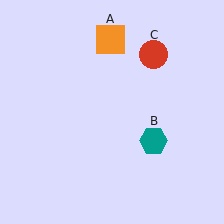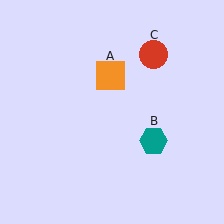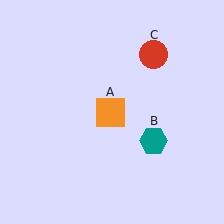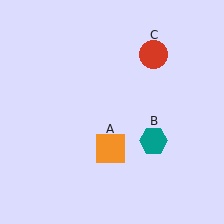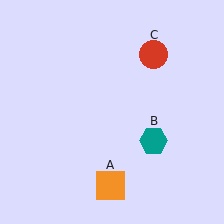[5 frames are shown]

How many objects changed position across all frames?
1 object changed position: orange square (object A).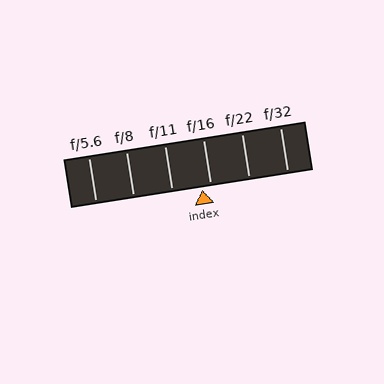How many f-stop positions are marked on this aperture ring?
There are 6 f-stop positions marked.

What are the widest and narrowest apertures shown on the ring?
The widest aperture shown is f/5.6 and the narrowest is f/32.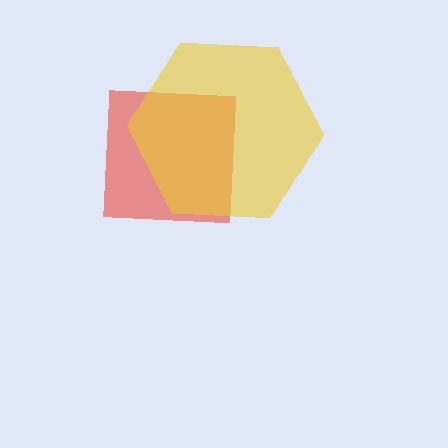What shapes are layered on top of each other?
The layered shapes are: a red square, a yellow hexagon.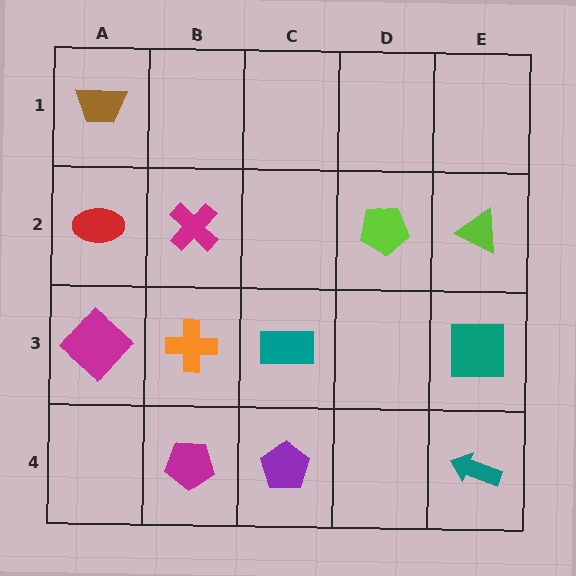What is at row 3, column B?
An orange cross.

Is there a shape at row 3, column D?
No, that cell is empty.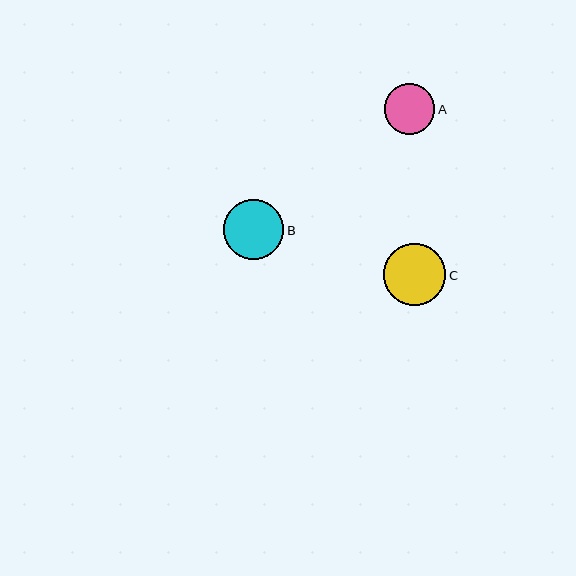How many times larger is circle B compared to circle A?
Circle B is approximately 1.2 times the size of circle A.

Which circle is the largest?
Circle C is the largest with a size of approximately 62 pixels.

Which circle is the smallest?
Circle A is the smallest with a size of approximately 51 pixels.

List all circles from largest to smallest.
From largest to smallest: C, B, A.